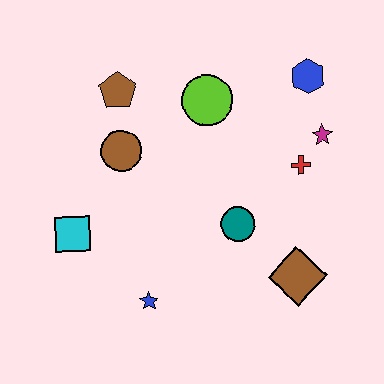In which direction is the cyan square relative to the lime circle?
The cyan square is to the left of the lime circle.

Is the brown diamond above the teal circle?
No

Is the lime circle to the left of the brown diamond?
Yes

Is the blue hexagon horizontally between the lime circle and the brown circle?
No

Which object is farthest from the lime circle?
The blue star is farthest from the lime circle.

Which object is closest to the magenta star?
The red cross is closest to the magenta star.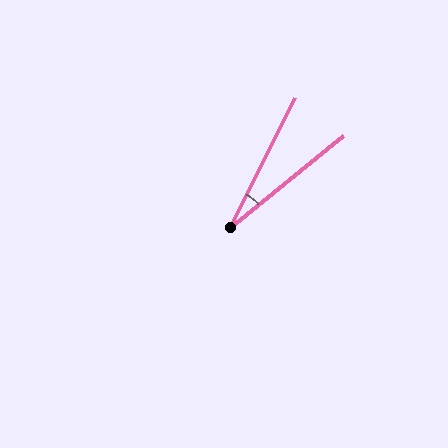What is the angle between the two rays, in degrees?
Approximately 24 degrees.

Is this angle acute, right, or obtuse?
It is acute.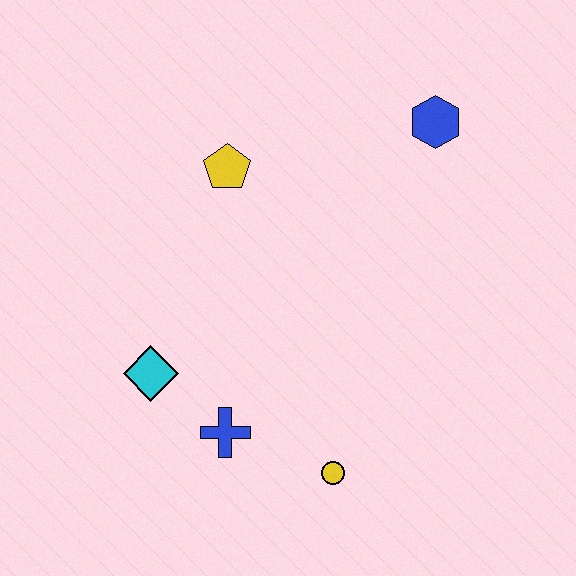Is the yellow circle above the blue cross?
No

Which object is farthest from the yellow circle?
The blue hexagon is farthest from the yellow circle.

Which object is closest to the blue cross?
The cyan diamond is closest to the blue cross.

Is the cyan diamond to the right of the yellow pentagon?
No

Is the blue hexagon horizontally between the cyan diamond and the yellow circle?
No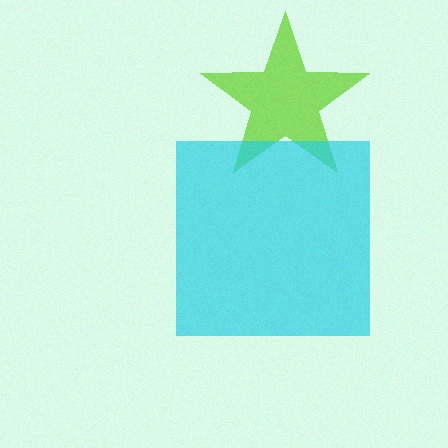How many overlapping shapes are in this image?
There are 2 overlapping shapes in the image.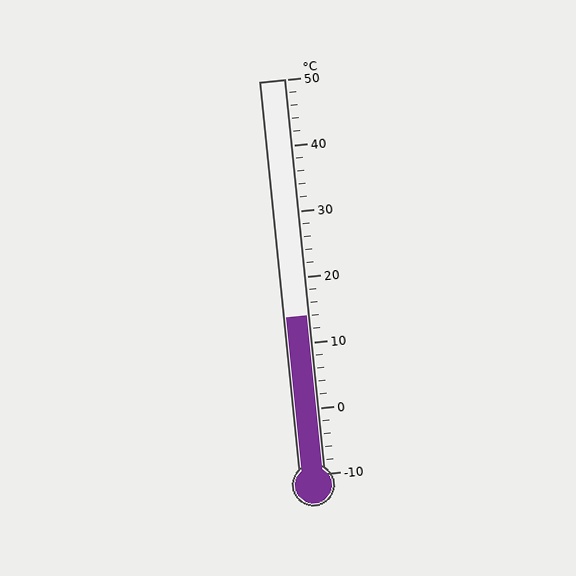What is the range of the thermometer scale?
The thermometer scale ranges from -10°C to 50°C.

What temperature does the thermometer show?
The thermometer shows approximately 14°C.